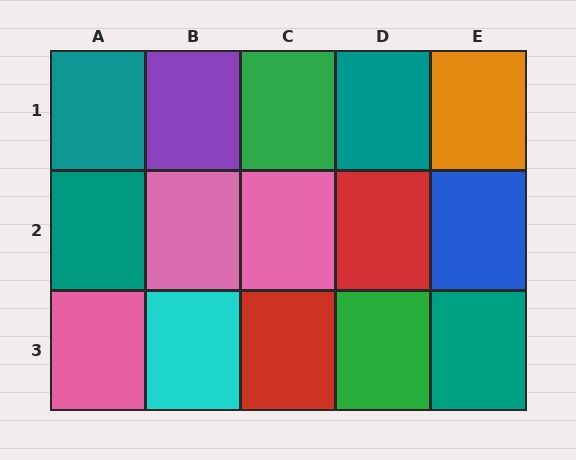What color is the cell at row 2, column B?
Pink.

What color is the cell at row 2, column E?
Blue.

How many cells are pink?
3 cells are pink.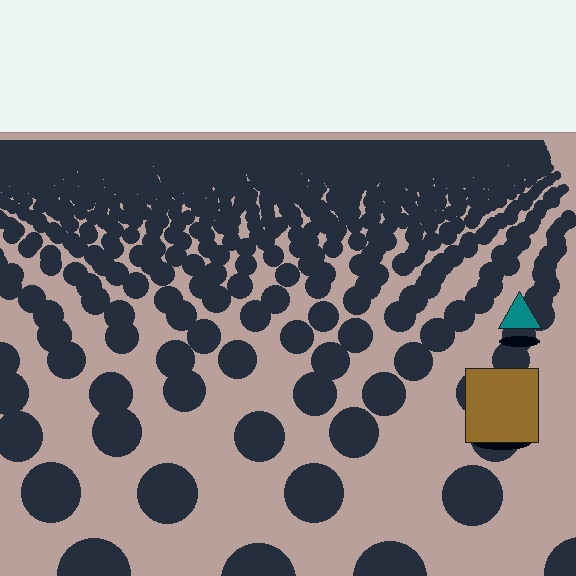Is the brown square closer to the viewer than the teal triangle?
Yes. The brown square is closer — you can tell from the texture gradient: the ground texture is coarser near it.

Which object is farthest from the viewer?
The teal triangle is farthest from the viewer. It appears smaller and the ground texture around it is denser.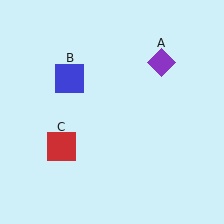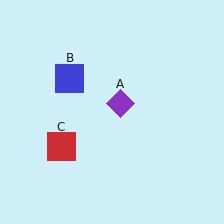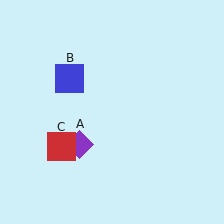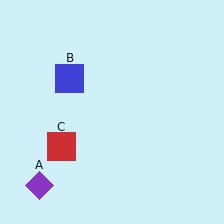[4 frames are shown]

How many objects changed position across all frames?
1 object changed position: purple diamond (object A).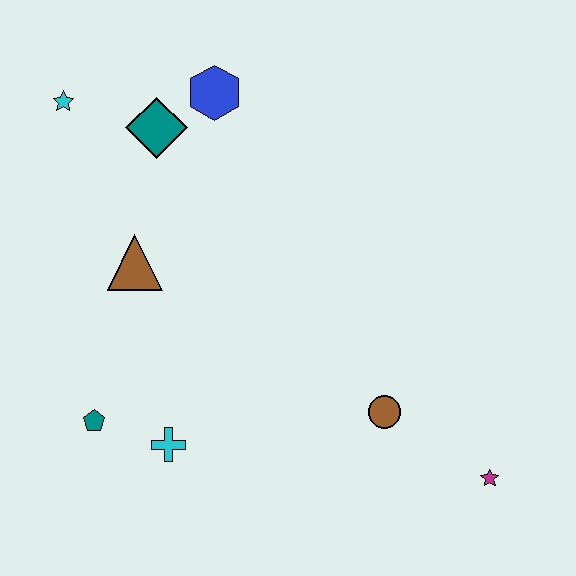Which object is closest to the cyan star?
The teal diamond is closest to the cyan star.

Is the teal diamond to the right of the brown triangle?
Yes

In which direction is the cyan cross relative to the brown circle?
The cyan cross is to the left of the brown circle.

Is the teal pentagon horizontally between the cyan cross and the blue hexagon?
No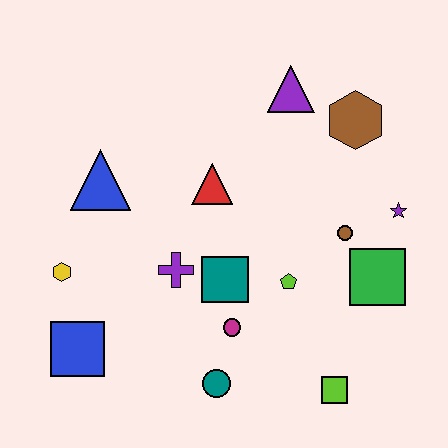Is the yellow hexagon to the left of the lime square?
Yes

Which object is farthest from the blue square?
The brown hexagon is farthest from the blue square.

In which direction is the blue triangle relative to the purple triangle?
The blue triangle is to the left of the purple triangle.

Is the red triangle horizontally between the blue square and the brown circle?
Yes